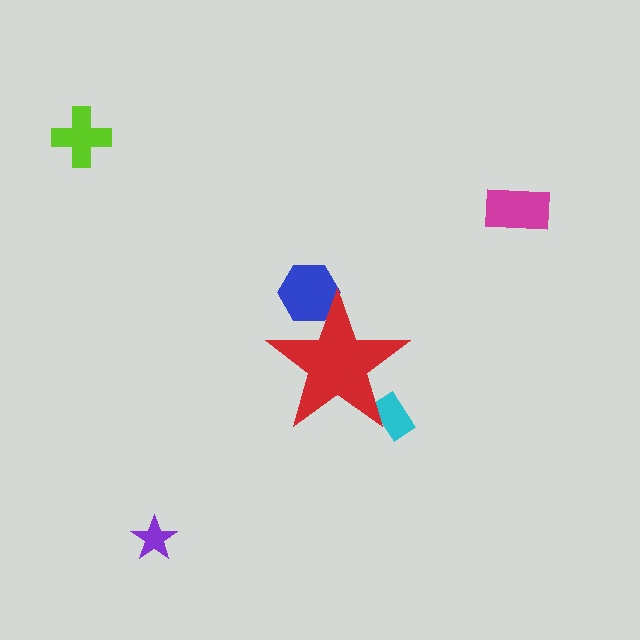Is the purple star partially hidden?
No, the purple star is fully visible.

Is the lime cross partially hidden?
No, the lime cross is fully visible.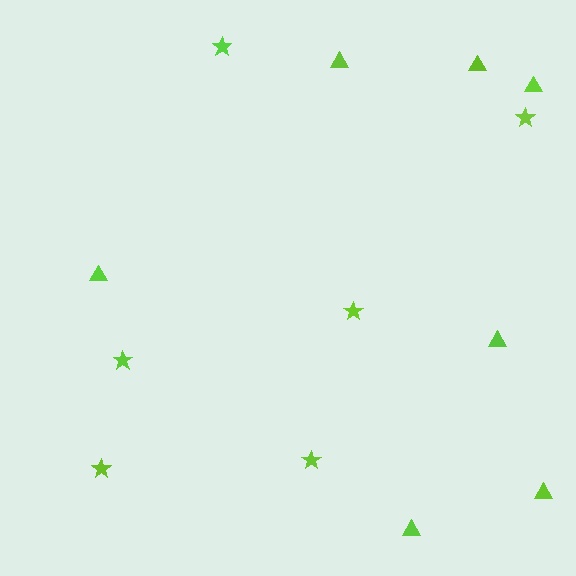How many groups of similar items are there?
There are 2 groups: one group of stars (6) and one group of triangles (7).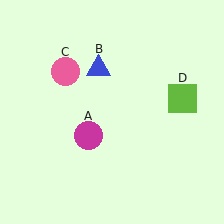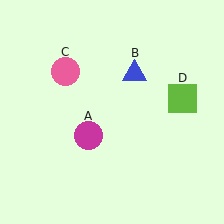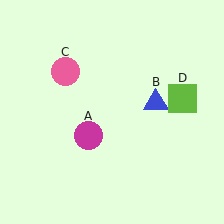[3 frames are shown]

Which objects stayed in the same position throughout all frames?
Magenta circle (object A) and pink circle (object C) and lime square (object D) remained stationary.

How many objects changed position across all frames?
1 object changed position: blue triangle (object B).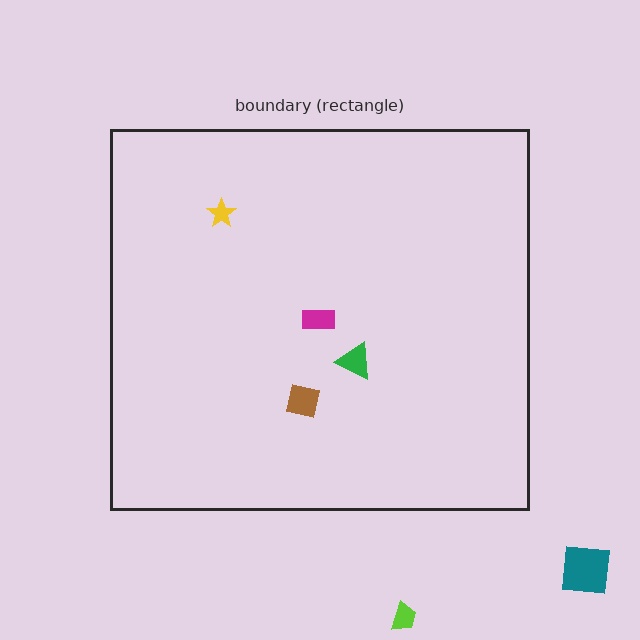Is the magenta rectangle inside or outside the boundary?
Inside.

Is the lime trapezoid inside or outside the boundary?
Outside.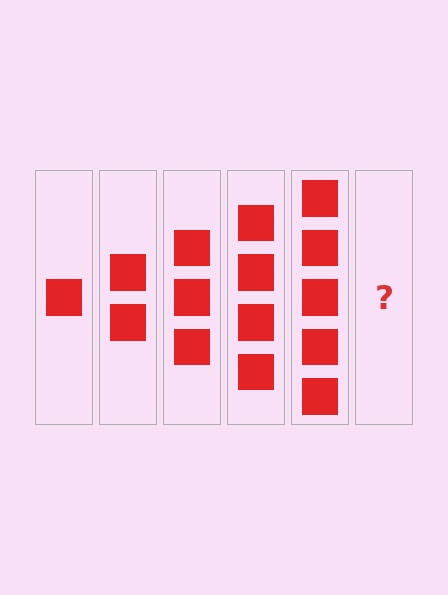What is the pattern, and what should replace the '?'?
The pattern is that each step adds one more square. The '?' should be 6 squares.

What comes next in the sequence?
The next element should be 6 squares.